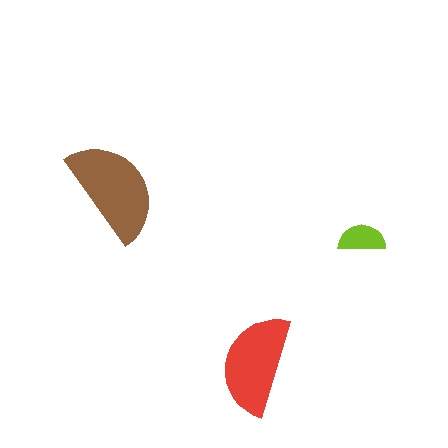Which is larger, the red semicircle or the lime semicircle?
The red one.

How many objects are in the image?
There are 3 objects in the image.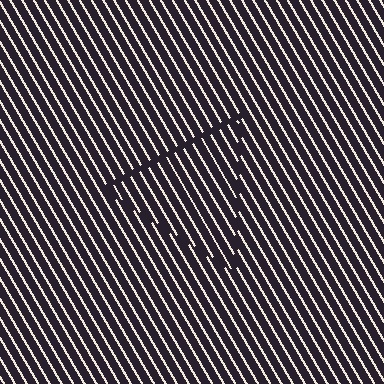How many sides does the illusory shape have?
3 sides — the line-ends trace a triangle.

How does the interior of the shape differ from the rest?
The interior of the shape contains the same grating, shifted by half a period — the contour is defined by the phase discontinuity where line-ends from the inner and outer gratings abut.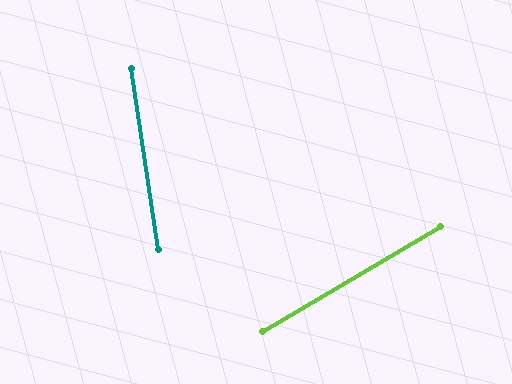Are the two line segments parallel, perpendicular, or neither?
Neither parallel nor perpendicular — they differ by about 68°.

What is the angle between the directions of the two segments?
Approximately 68 degrees.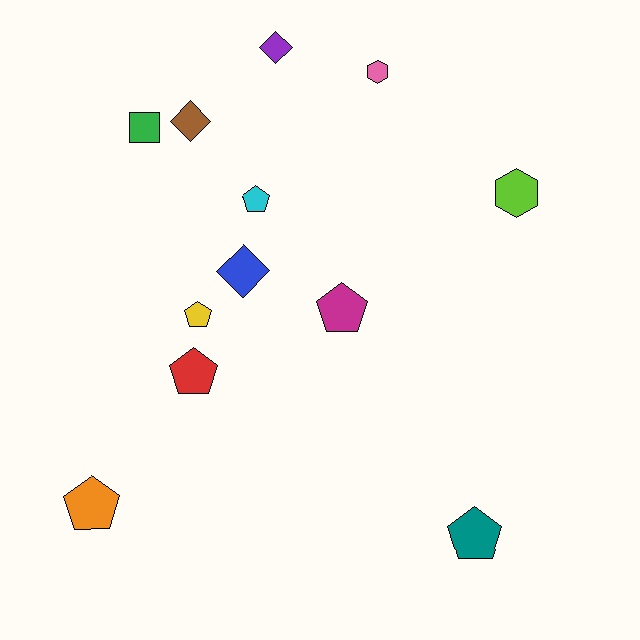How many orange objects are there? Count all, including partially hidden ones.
There is 1 orange object.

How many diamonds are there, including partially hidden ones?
There are 3 diamonds.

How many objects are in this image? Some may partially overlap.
There are 12 objects.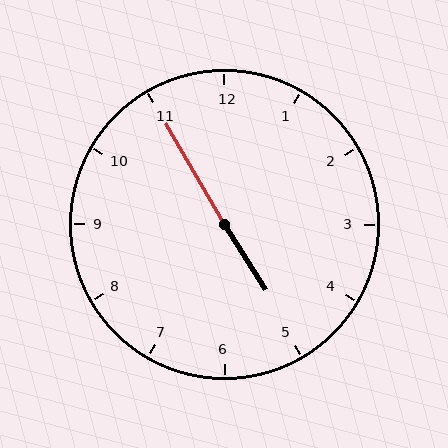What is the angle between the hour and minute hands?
Approximately 178 degrees.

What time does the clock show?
4:55.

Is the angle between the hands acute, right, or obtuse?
It is obtuse.